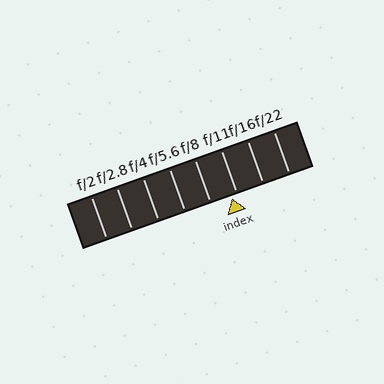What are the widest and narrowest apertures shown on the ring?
The widest aperture shown is f/2 and the narrowest is f/22.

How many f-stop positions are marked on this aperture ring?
There are 8 f-stop positions marked.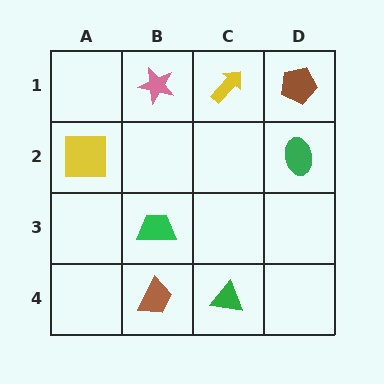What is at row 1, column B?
A pink star.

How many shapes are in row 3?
1 shape.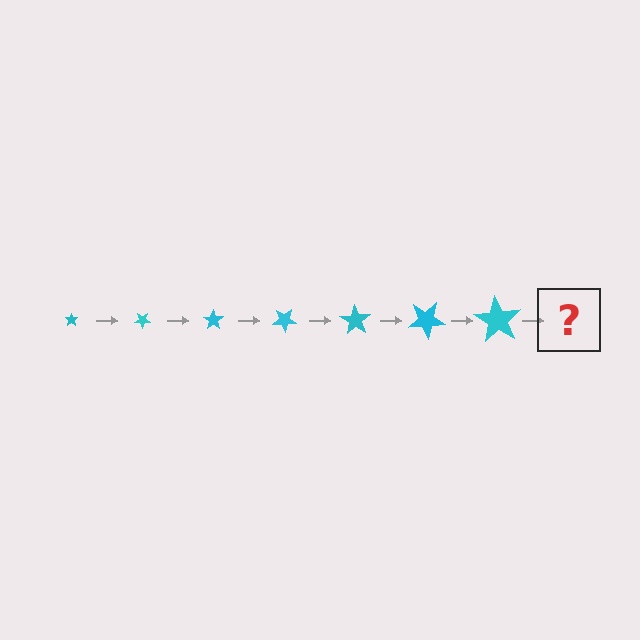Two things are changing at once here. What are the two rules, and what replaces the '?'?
The two rules are that the star grows larger each step and it rotates 35 degrees each step. The '?' should be a star, larger than the previous one and rotated 245 degrees from the start.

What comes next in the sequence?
The next element should be a star, larger than the previous one and rotated 245 degrees from the start.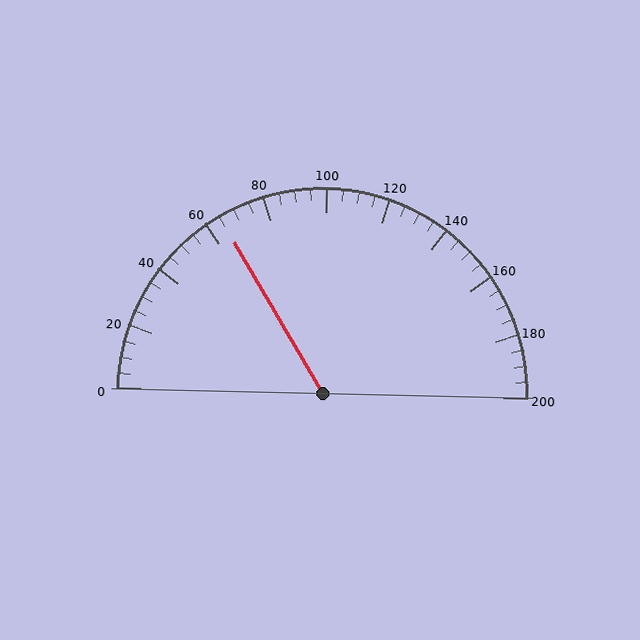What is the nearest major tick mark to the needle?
The nearest major tick mark is 60.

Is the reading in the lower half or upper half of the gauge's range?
The reading is in the lower half of the range (0 to 200).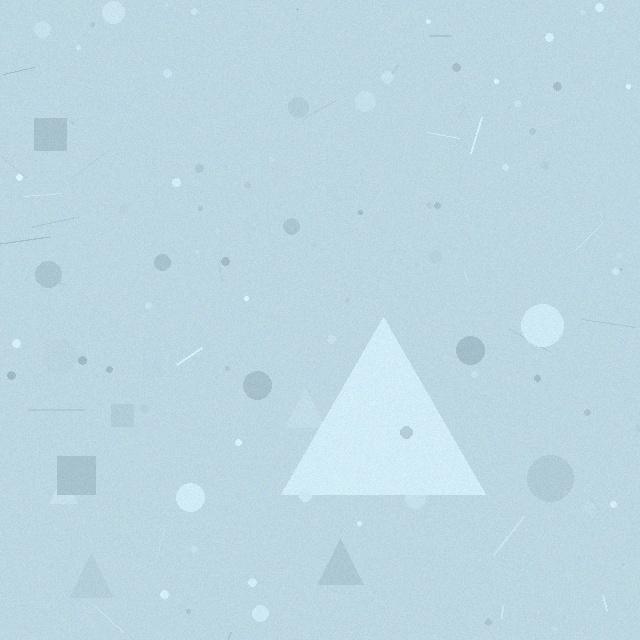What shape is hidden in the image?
A triangle is hidden in the image.